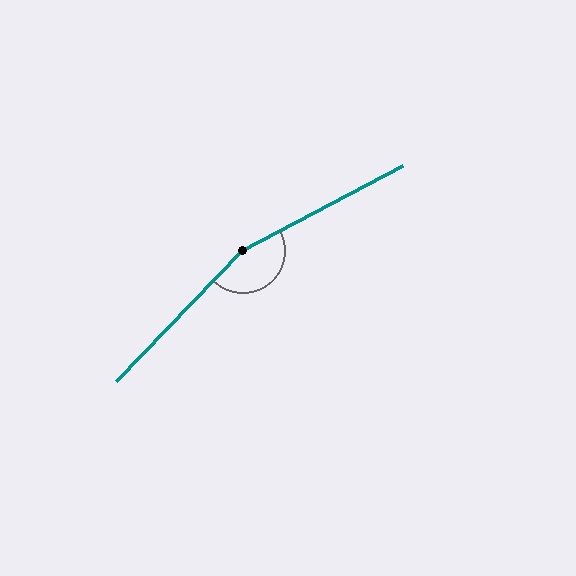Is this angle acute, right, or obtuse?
It is obtuse.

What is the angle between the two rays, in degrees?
Approximately 162 degrees.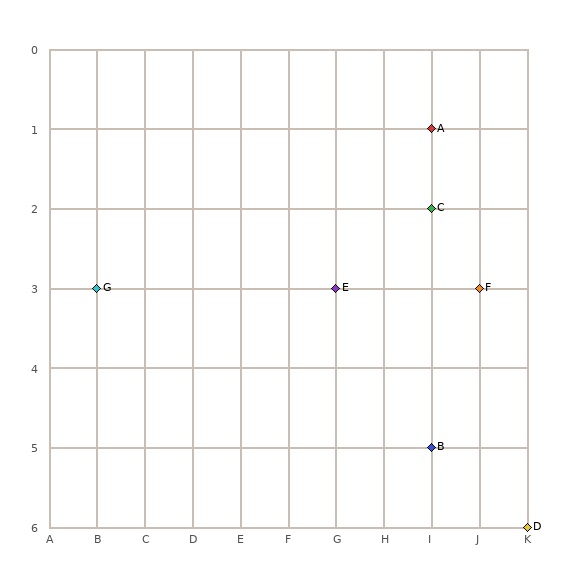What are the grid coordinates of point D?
Point D is at grid coordinates (K, 6).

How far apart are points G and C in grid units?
Points G and C are 7 columns and 1 row apart (about 7.1 grid units diagonally).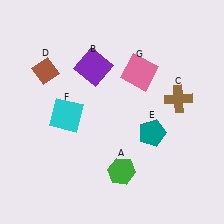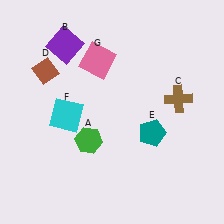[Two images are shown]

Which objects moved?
The objects that moved are: the green hexagon (A), the purple square (B), the pink square (G).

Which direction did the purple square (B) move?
The purple square (B) moved left.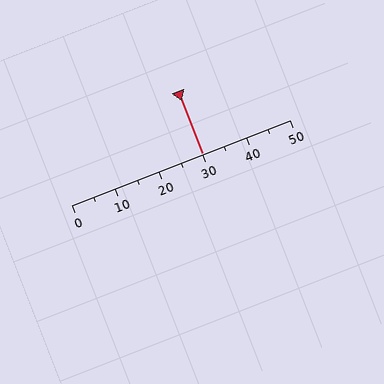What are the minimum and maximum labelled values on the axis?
The axis runs from 0 to 50.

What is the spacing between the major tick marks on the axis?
The major ticks are spaced 10 apart.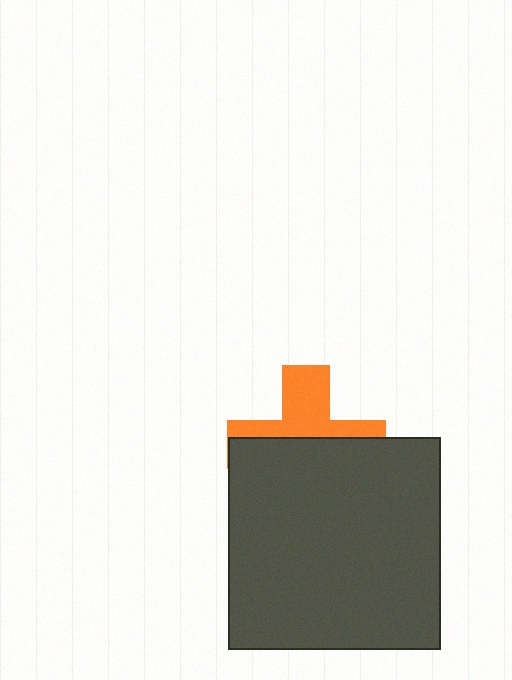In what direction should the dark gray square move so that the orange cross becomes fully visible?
The dark gray square should move down. That is the shortest direction to clear the overlap and leave the orange cross fully visible.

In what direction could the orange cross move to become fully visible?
The orange cross could move up. That would shift it out from behind the dark gray square entirely.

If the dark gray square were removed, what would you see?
You would see the complete orange cross.